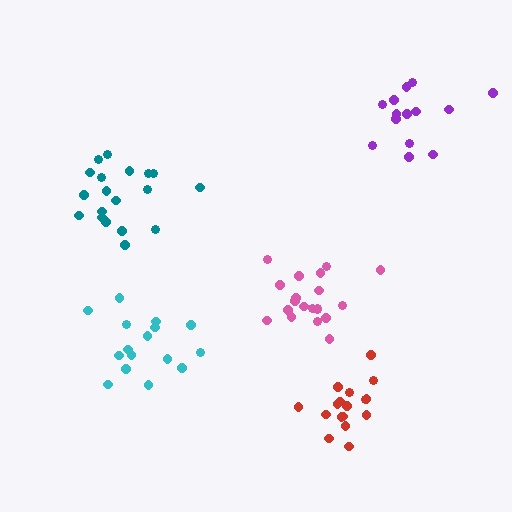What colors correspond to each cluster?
The clusters are colored: purple, cyan, red, pink, teal.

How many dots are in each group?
Group 1: 14 dots, Group 2: 16 dots, Group 3: 17 dots, Group 4: 20 dots, Group 5: 19 dots (86 total).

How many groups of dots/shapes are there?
There are 5 groups.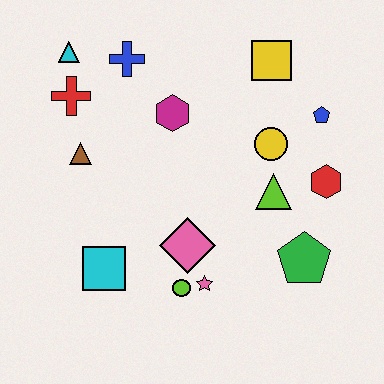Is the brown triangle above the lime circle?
Yes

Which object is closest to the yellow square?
The blue pentagon is closest to the yellow square.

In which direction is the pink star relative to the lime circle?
The pink star is to the right of the lime circle.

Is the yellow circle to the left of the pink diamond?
No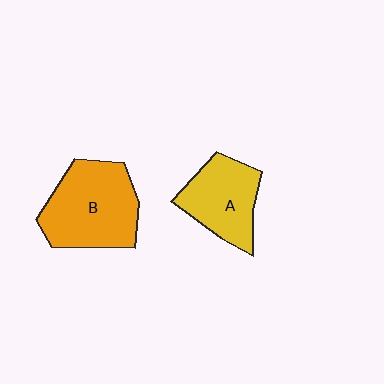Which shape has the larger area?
Shape B (orange).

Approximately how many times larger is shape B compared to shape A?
Approximately 1.4 times.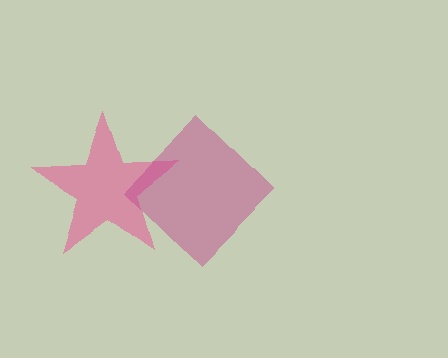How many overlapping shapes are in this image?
There are 2 overlapping shapes in the image.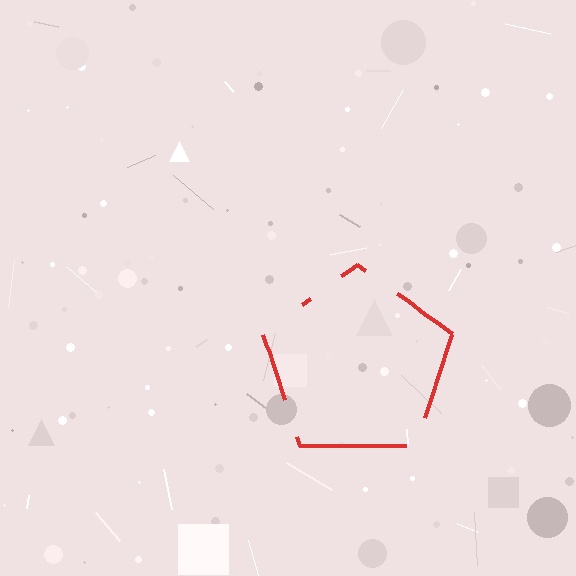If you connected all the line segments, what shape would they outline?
They would outline a pentagon.